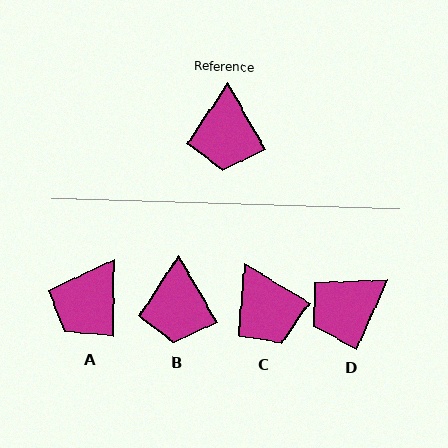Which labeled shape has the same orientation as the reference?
B.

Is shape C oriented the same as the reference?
No, it is off by about 29 degrees.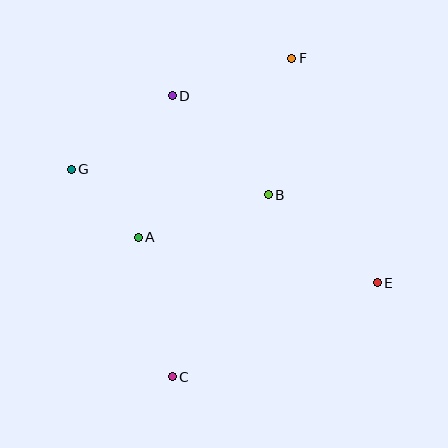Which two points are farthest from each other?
Points C and F are farthest from each other.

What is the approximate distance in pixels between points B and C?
The distance between B and C is approximately 206 pixels.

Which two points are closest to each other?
Points A and G are closest to each other.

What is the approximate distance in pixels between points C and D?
The distance between C and D is approximately 281 pixels.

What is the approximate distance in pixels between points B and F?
The distance between B and F is approximately 138 pixels.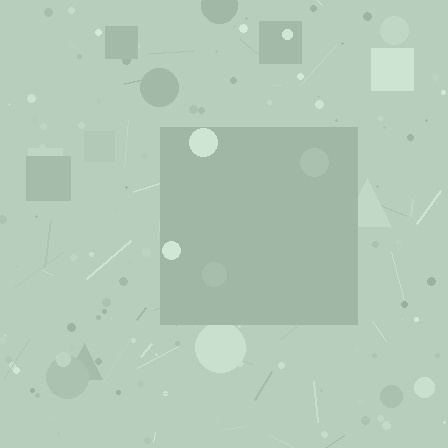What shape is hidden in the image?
A square is hidden in the image.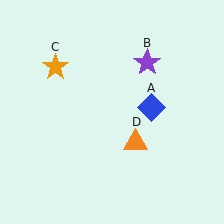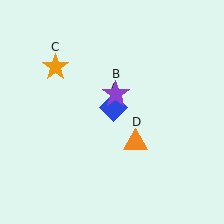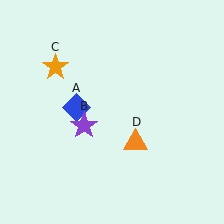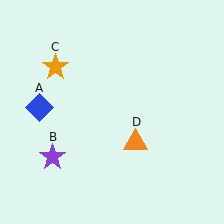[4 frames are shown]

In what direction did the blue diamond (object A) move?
The blue diamond (object A) moved left.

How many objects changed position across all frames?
2 objects changed position: blue diamond (object A), purple star (object B).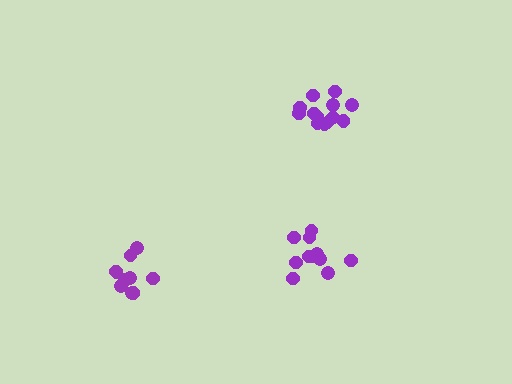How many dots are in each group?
Group 1: 13 dots, Group 2: 10 dots, Group 3: 11 dots (34 total).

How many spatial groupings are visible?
There are 3 spatial groupings.